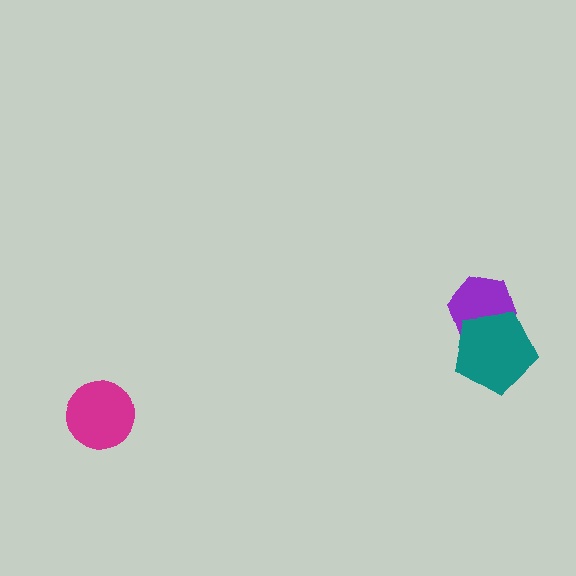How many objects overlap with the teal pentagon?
1 object overlaps with the teal pentagon.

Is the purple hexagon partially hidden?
Yes, it is partially covered by another shape.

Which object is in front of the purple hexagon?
The teal pentagon is in front of the purple hexagon.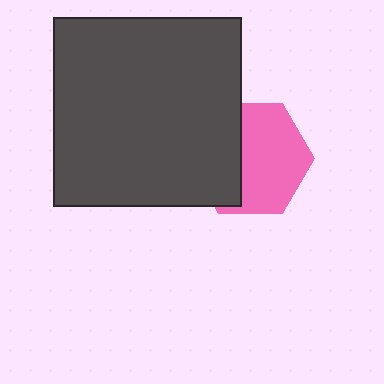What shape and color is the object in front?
The object in front is a dark gray square.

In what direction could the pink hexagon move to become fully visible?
The pink hexagon could move right. That would shift it out from behind the dark gray square entirely.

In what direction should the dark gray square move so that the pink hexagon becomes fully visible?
The dark gray square should move left. That is the shortest direction to clear the overlap and leave the pink hexagon fully visible.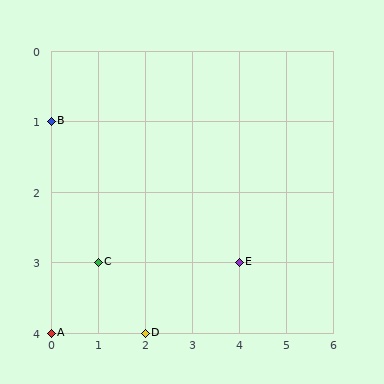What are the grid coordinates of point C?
Point C is at grid coordinates (1, 3).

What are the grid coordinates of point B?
Point B is at grid coordinates (0, 1).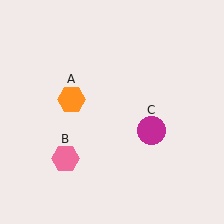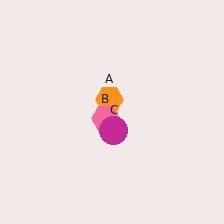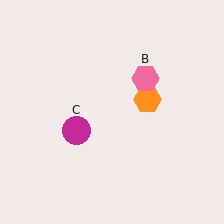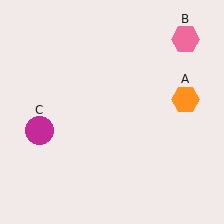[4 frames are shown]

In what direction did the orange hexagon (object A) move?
The orange hexagon (object A) moved right.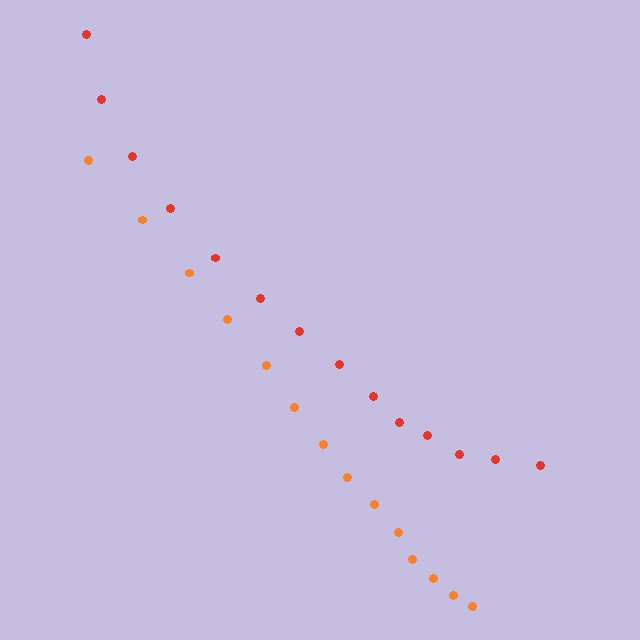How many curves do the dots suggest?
There are 2 distinct paths.